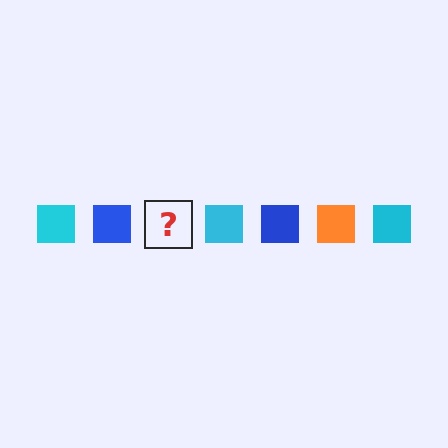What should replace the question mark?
The question mark should be replaced with an orange square.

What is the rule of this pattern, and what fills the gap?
The rule is that the pattern cycles through cyan, blue, orange squares. The gap should be filled with an orange square.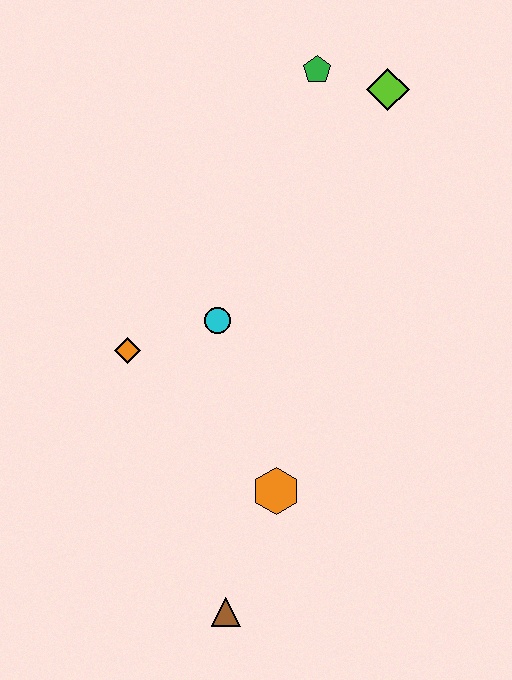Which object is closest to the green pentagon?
The lime diamond is closest to the green pentagon.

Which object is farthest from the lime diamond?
The brown triangle is farthest from the lime diamond.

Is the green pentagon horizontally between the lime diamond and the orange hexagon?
Yes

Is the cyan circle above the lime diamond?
No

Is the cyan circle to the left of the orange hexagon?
Yes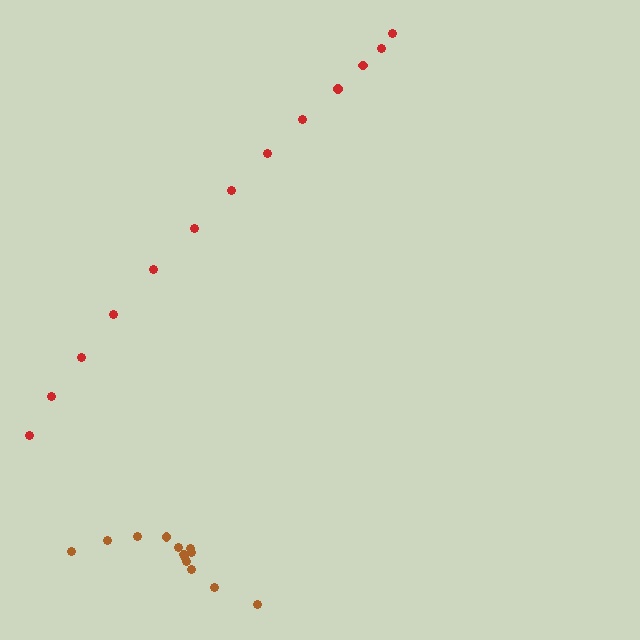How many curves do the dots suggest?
There are 2 distinct paths.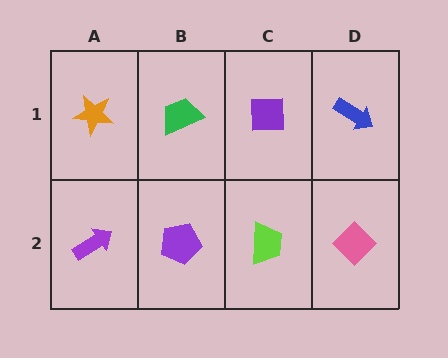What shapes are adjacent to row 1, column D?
A pink diamond (row 2, column D), a purple square (row 1, column C).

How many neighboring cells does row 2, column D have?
2.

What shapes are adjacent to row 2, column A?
An orange star (row 1, column A), a purple pentagon (row 2, column B).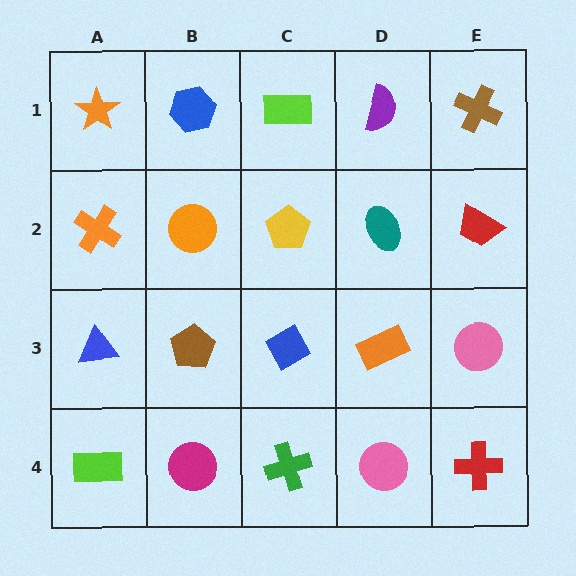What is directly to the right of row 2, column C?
A teal ellipse.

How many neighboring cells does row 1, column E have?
2.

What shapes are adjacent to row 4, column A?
A blue triangle (row 3, column A), a magenta circle (row 4, column B).